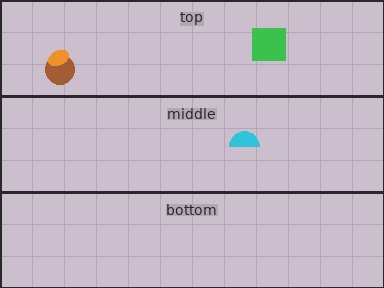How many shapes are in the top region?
3.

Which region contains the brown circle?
The top region.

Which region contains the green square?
The top region.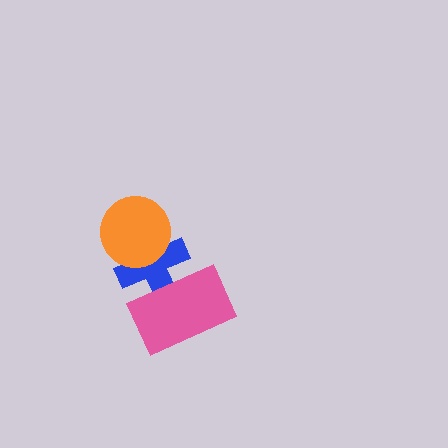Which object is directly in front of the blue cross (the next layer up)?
The orange circle is directly in front of the blue cross.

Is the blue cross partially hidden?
Yes, it is partially covered by another shape.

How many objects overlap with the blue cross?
2 objects overlap with the blue cross.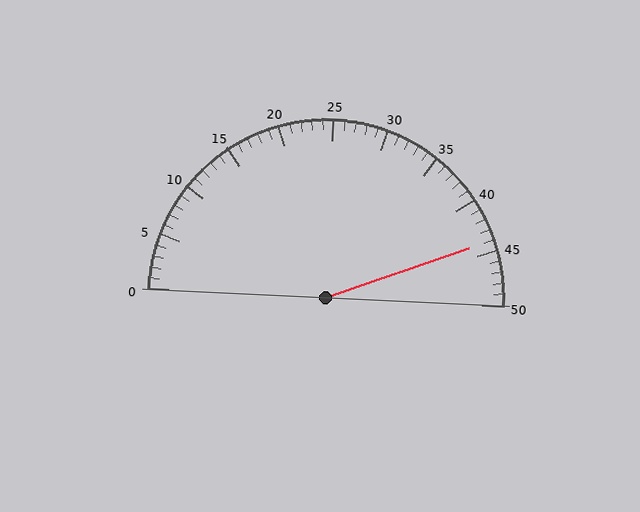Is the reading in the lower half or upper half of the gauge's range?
The reading is in the upper half of the range (0 to 50).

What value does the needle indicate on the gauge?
The needle indicates approximately 44.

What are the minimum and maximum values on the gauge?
The gauge ranges from 0 to 50.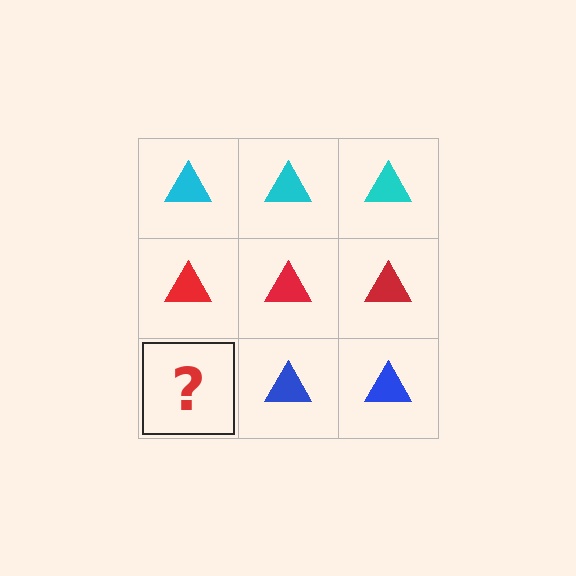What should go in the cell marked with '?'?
The missing cell should contain a blue triangle.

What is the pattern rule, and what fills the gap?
The rule is that each row has a consistent color. The gap should be filled with a blue triangle.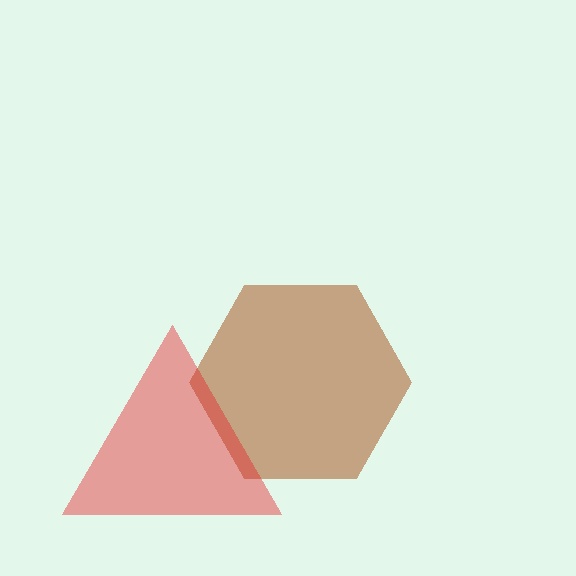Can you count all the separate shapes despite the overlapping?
Yes, there are 2 separate shapes.